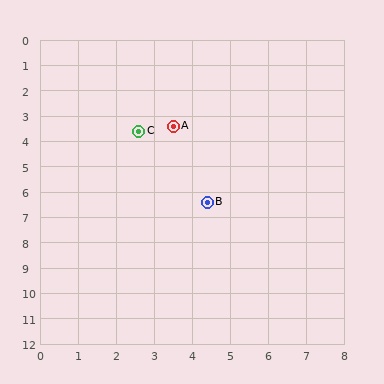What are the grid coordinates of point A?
Point A is at approximately (3.5, 3.4).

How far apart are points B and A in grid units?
Points B and A are about 3.1 grid units apart.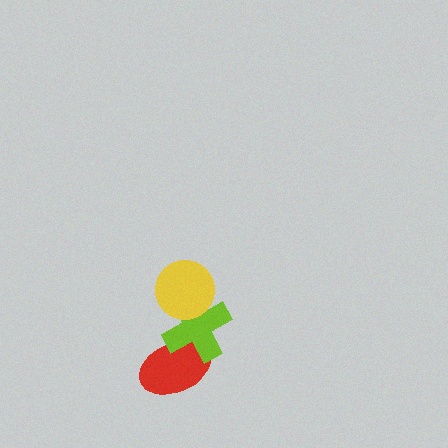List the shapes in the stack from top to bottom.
From top to bottom: the yellow circle, the lime cross, the red ellipse.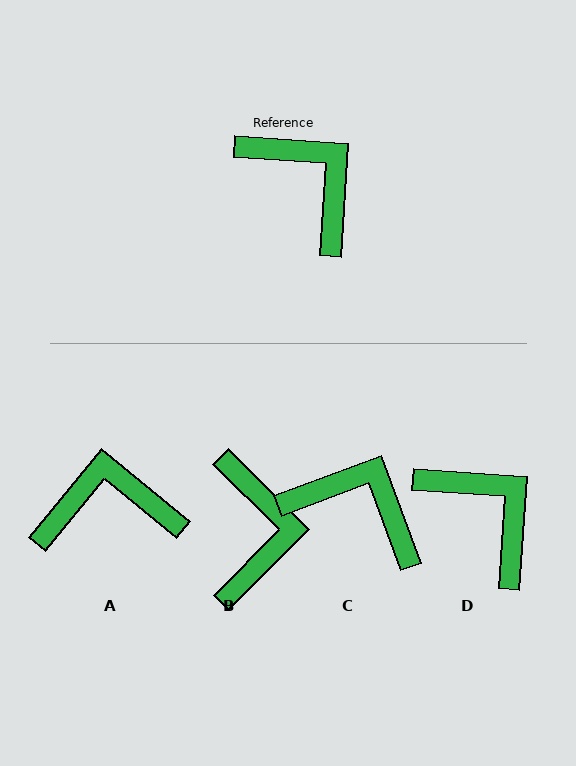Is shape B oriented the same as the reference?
No, it is off by about 41 degrees.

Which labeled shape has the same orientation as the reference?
D.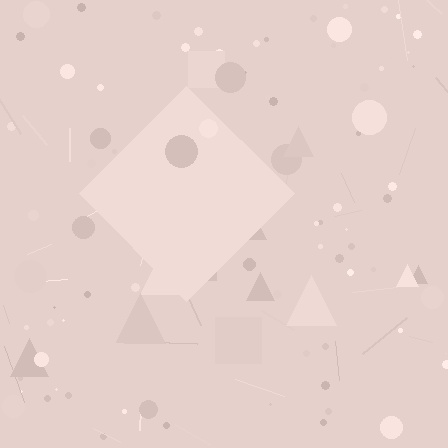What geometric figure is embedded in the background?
A diamond is embedded in the background.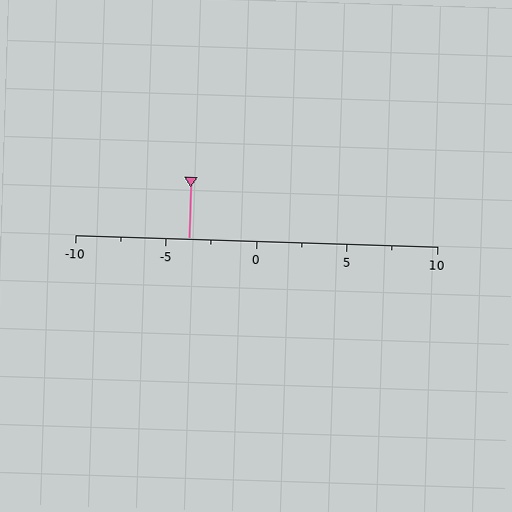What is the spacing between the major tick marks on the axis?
The major ticks are spaced 5 apart.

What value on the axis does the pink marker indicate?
The marker indicates approximately -3.8.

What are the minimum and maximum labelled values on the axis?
The axis runs from -10 to 10.